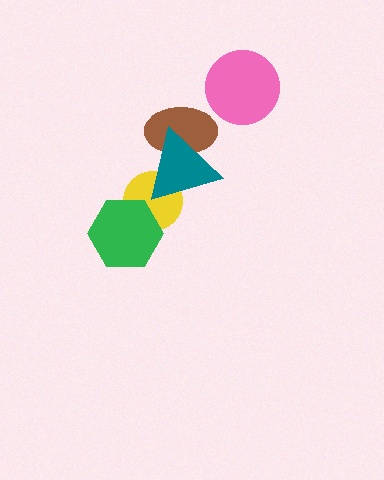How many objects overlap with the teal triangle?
2 objects overlap with the teal triangle.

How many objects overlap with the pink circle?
0 objects overlap with the pink circle.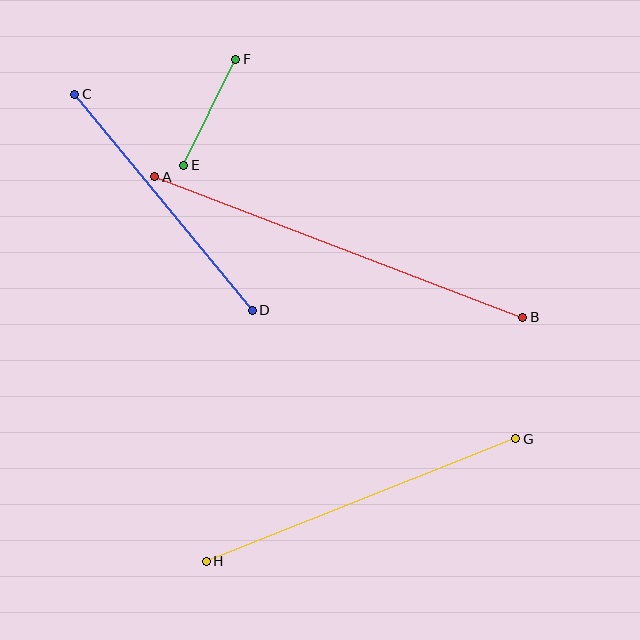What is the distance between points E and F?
The distance is approximately 118 pixels.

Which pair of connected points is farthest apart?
Points A and B are farthest apart.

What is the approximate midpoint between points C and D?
The midpoint is at approximately (163, 202) pixels.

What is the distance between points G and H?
The distance is approximately 333 pixels.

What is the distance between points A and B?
The distance is approximately 394 pixels.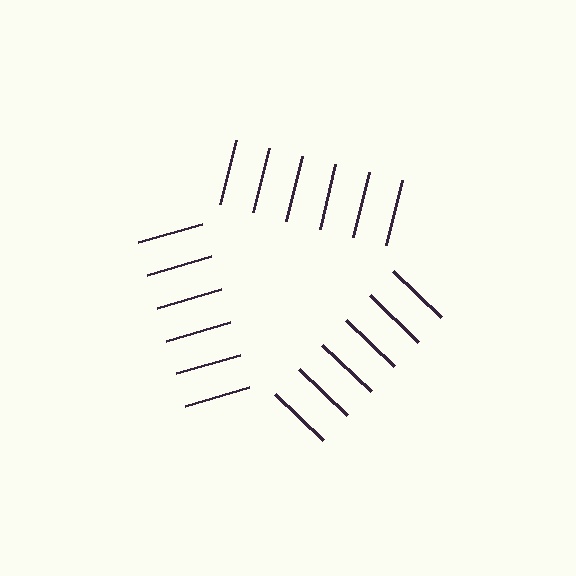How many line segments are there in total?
18 — 6 along each of the 3 edges.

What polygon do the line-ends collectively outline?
An illusory triangle — the line segments terminate on its edges but no continuous stroke is drawn.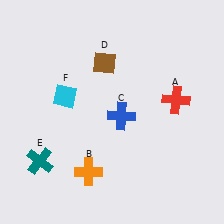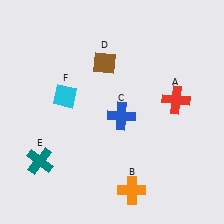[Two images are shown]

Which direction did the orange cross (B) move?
The orange cross (B) moved right.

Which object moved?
The orange cross (B) moved right.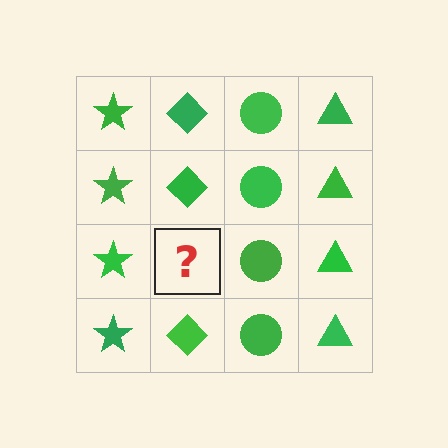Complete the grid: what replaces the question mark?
The question mark should be replaced with a green diamond.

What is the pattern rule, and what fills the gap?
The rule is that each column has a consistent shape. The gap should be filled with a green diamond.